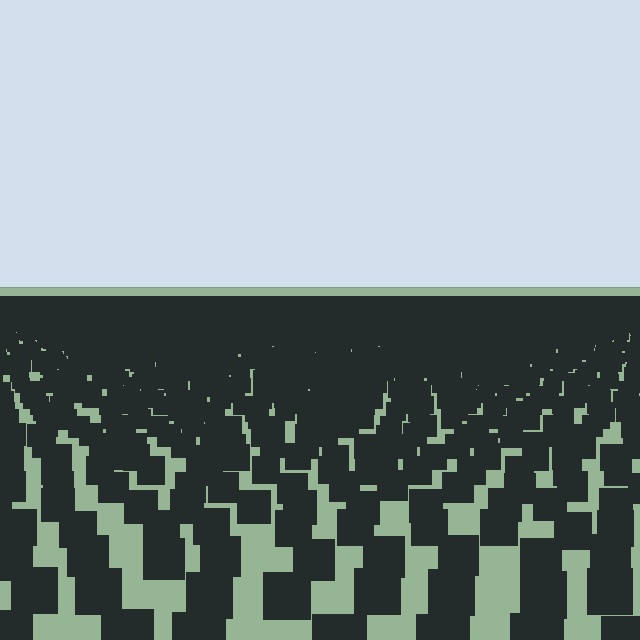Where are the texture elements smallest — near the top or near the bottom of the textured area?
Near the top.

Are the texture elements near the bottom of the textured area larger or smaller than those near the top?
Larger. Near the bottom, elements are closer to the viewer and appear at a bigger on-screen size.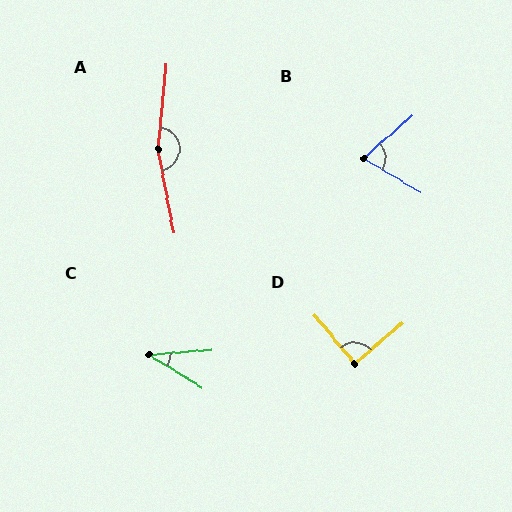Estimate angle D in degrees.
Approximately 90 degrees.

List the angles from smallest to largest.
C (36°), B (72°), D (90°), A (164°).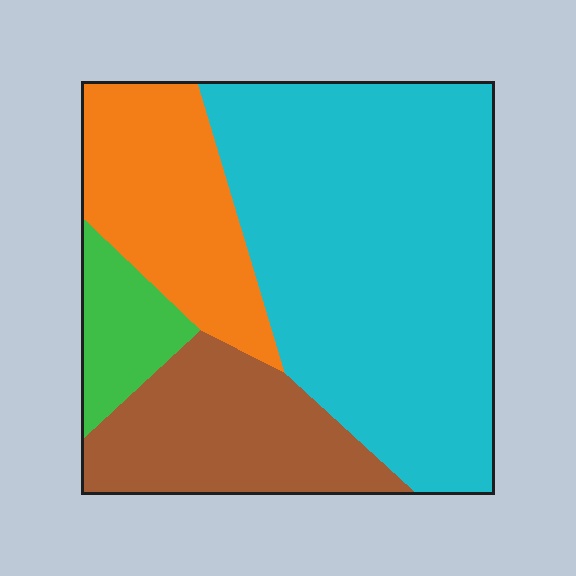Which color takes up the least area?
Green, at roughly 10%.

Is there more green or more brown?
Brown.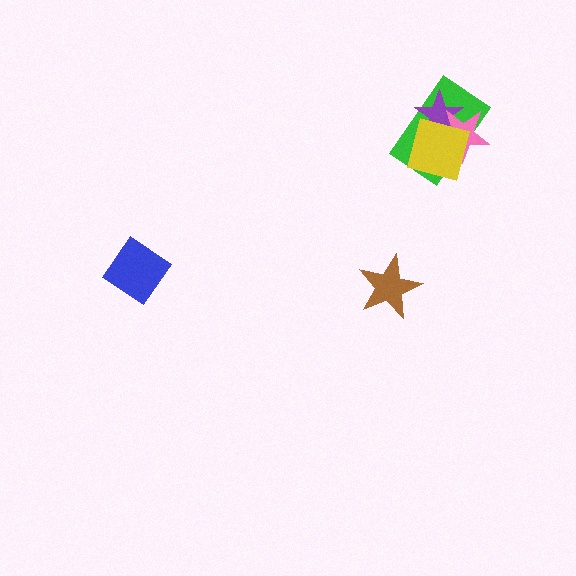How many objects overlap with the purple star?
3 objects overlap with the purple star.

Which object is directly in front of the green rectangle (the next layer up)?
The purple star is directly in front of the green rectangle.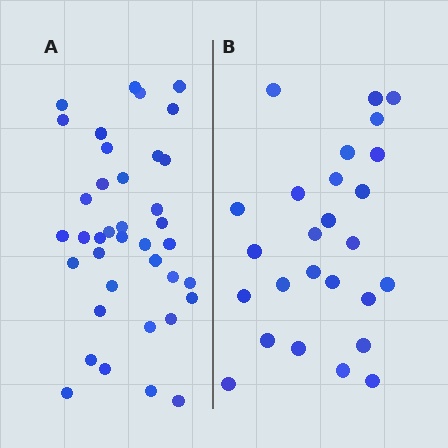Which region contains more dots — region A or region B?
Region A (the left region) has more dots.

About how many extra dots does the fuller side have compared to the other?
Region A has roughly 12 or so more dots than region B.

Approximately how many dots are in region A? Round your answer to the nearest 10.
About 40 dots. (The exact count is 38, which rounds to 40.)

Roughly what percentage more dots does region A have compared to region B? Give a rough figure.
About 45% more.